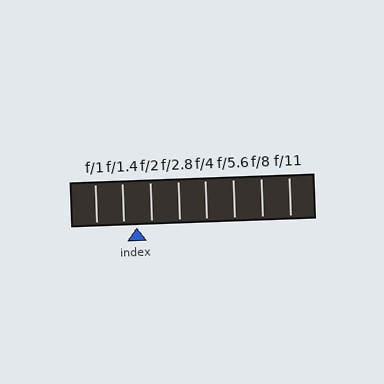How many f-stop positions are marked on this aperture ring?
There are 8 f-stop positions marked.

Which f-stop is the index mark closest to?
The index mark is closest to f/1.4.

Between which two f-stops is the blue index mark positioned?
The index mark is between f/1.4 and f/2.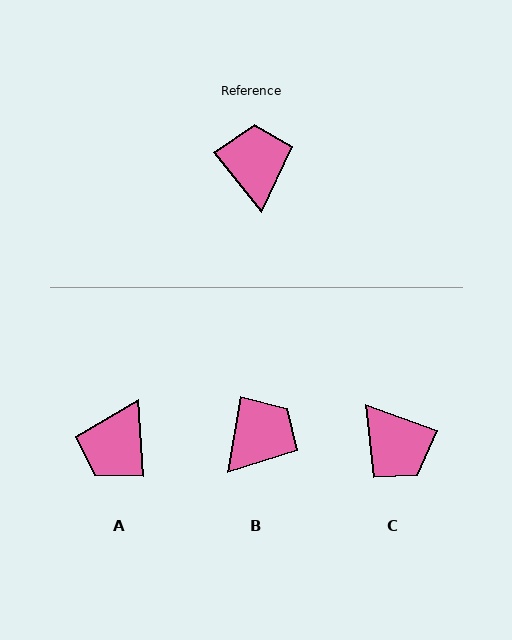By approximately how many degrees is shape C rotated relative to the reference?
Approximately 148 degrees clockwise.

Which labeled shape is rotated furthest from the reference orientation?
C, about 148 degrees away.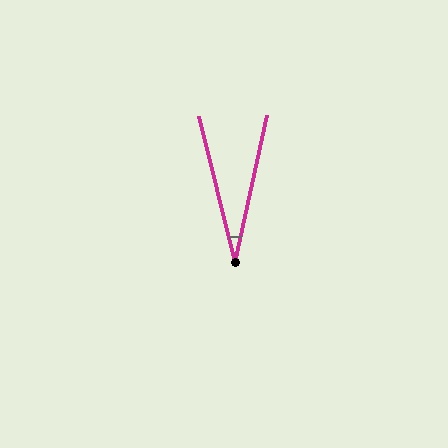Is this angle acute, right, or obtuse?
It is acute.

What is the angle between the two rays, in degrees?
Approximately 26 degrees.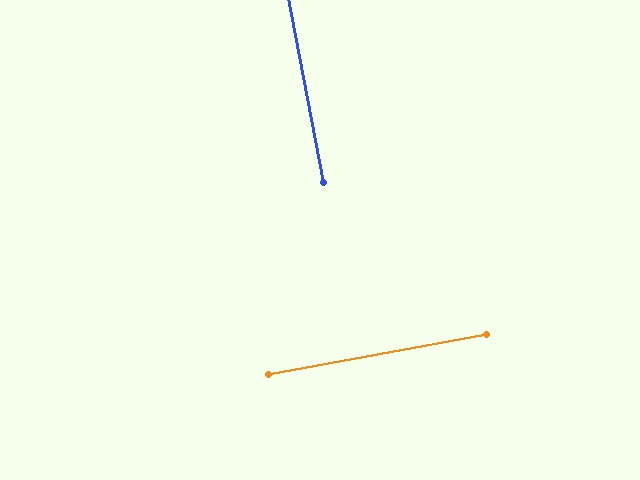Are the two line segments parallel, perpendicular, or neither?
Perpendicular — they meet at approximately 90°.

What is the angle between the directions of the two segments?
Approximately 90 degrees.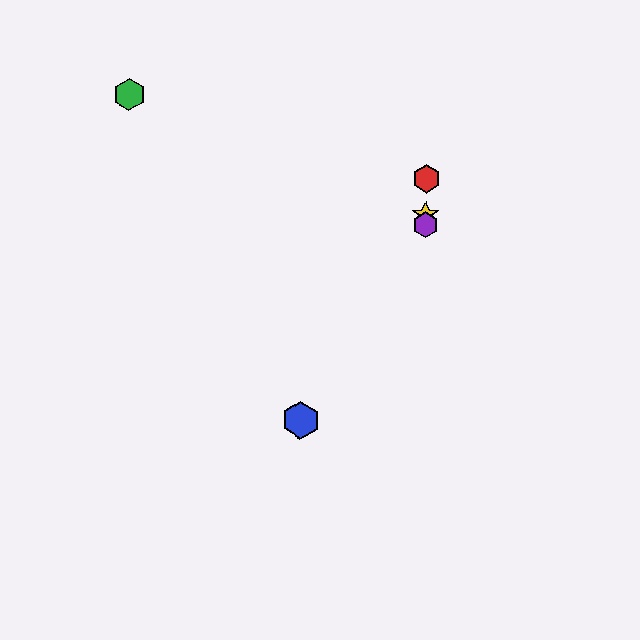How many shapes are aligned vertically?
3 shapes (the red hexagon, the yellow star, the purple hexagon) are aligned vertically.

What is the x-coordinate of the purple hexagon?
The purple hexagon is at x≈425.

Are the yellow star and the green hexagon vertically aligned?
No, the yellow star is at x≈426 and the green hexagon is at x≈129.